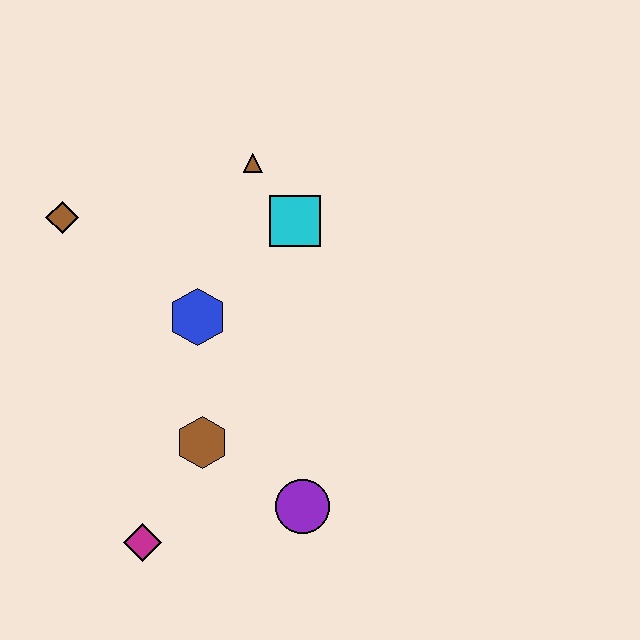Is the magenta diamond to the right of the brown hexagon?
No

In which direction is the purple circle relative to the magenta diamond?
The purple circle is to the right of the magenta diamond.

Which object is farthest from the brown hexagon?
The brown triangle is farthest from the brown hexagon.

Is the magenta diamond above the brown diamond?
No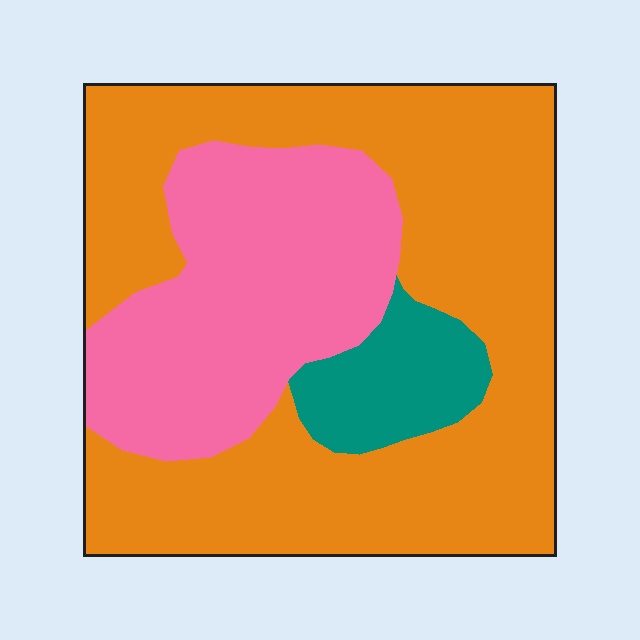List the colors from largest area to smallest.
From largest to smallest: orange, pink, teal.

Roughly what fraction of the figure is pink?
Pink takes up between a quarter and a half of the figure.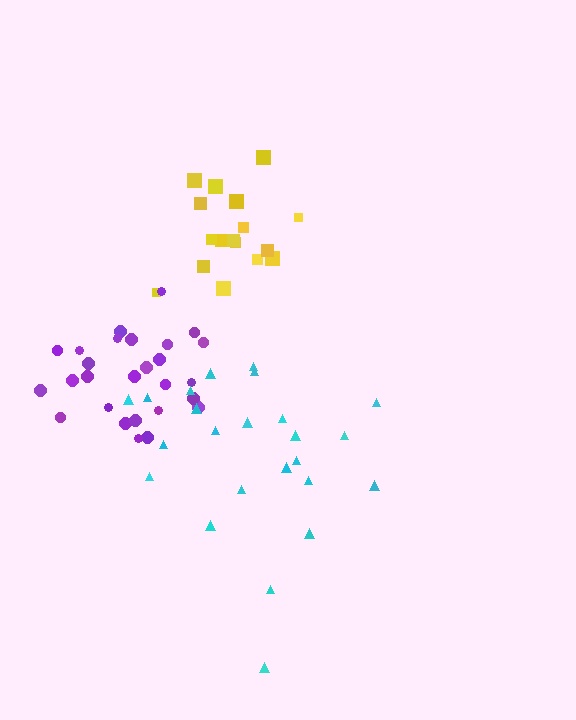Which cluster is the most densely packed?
Purple.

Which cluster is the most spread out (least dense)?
Cyan.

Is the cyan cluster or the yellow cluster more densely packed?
Yellow.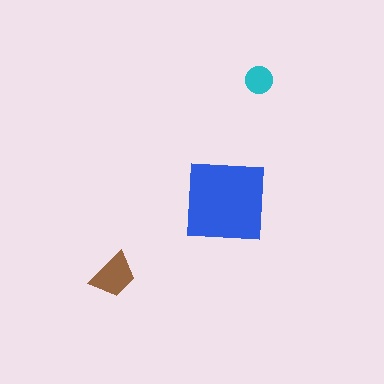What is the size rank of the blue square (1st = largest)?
1st.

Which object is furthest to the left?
The brown trapezoid is leftmost.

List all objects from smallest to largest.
The cyan circle, the brown trapezoid, the blue square.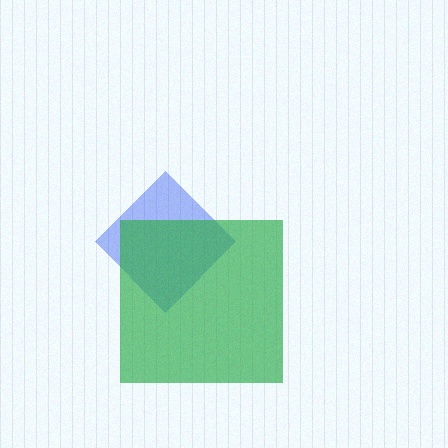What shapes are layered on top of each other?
The layered shapes are: a blue diamond, a green square.